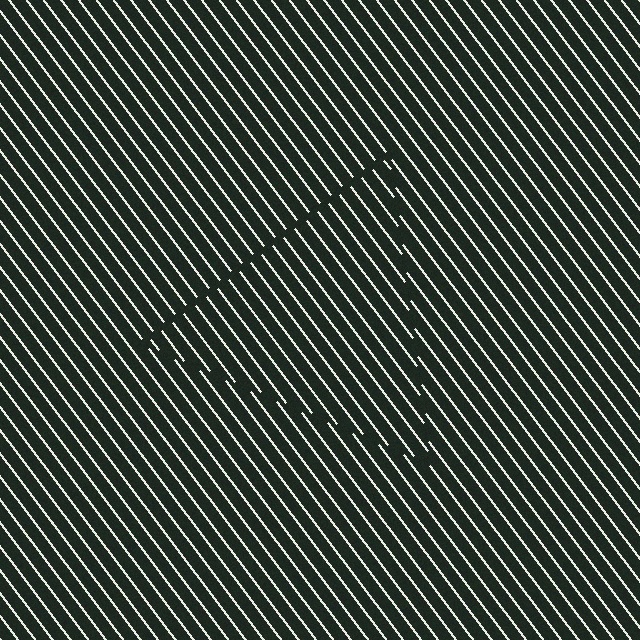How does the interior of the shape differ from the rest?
The interior of the shape contains the same grating, shifted by half a period — the contour is defined by the phase discontinuity where line-ends from the inner and outer gratings abut.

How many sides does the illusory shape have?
3 sides — the line-ends trace a triangle.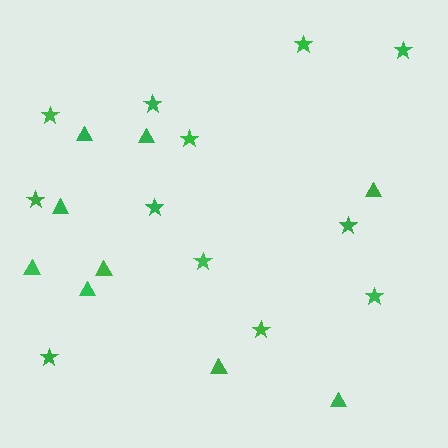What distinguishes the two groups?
There are 2 groups: one group of stars (12) and one group of triangles (9).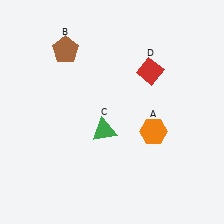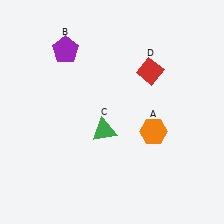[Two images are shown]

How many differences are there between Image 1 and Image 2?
There is 1 difference between the two images.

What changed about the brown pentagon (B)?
In Image 1, B is brown. In Image 2, it changed to purple.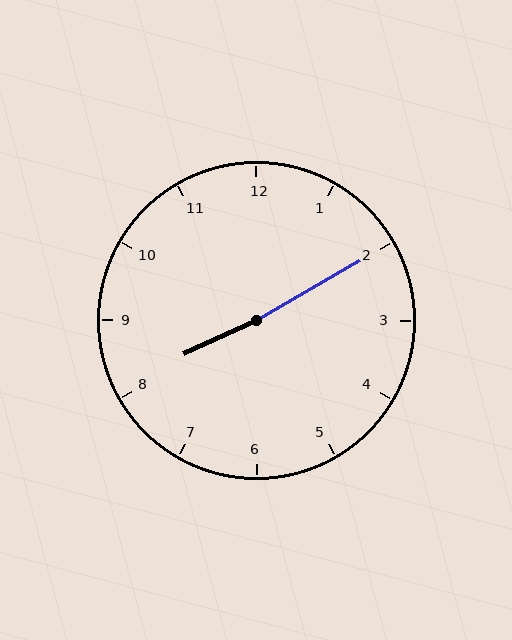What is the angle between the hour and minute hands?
Approximately 175 degrees.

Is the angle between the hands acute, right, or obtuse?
It is obtuse.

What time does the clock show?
8:10.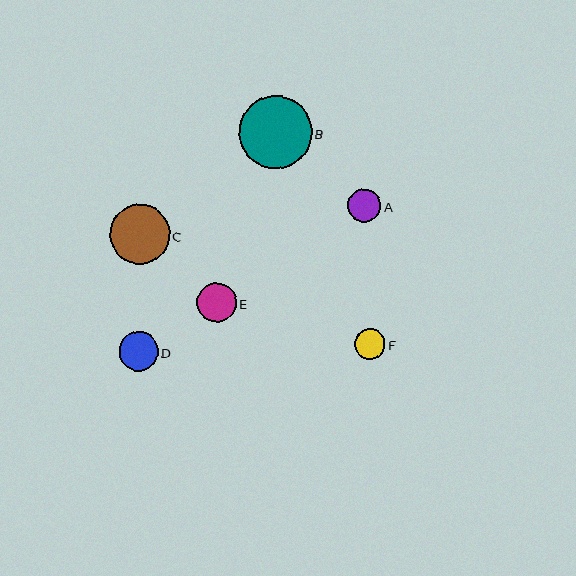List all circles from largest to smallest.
From largest to smallest: B, C, E, D, A, F.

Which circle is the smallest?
Circle F is the smallest with a size of approximately 31 pixels.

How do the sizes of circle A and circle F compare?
Circle A and circle F are approximately the same size.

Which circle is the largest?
Circle B is the largest with a size of approximately 73 pixels.